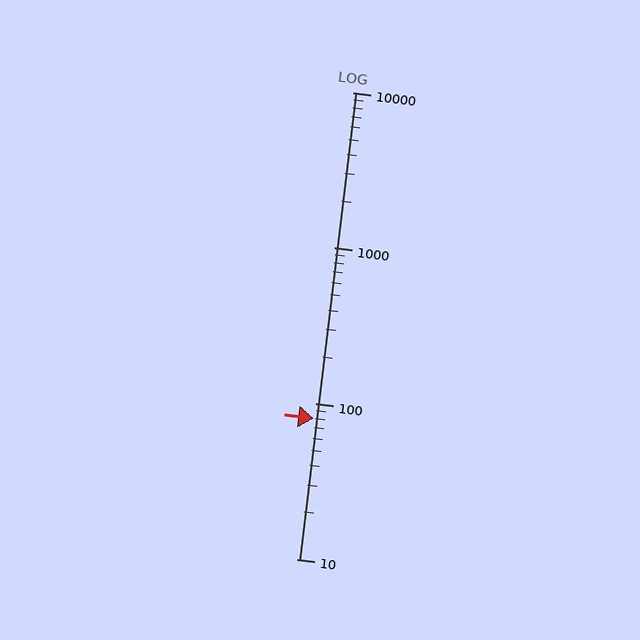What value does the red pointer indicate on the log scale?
The pointer indicates approximately 80.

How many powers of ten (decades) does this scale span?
The scale spans 3 decades, from 10 to 10000.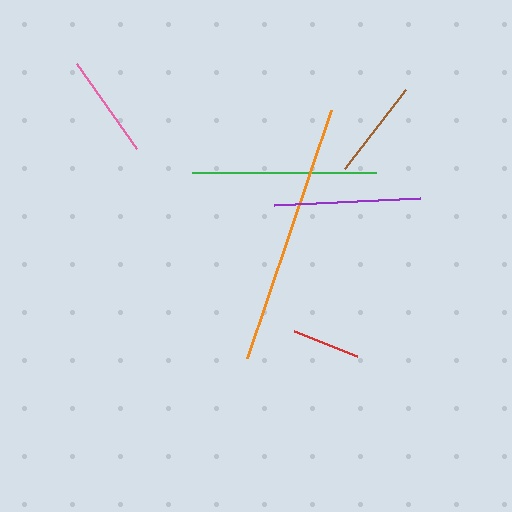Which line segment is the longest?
The orange line is the longest at approximately 262 pixels.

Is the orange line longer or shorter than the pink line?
The orange line is longer than the pink line.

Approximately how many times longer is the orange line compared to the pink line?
The orange line is approximately 2.5 times the length of the pink line.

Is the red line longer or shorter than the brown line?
The brown line is longer than the red line.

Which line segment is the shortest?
The red line is the shortest at approximately 67 pixels.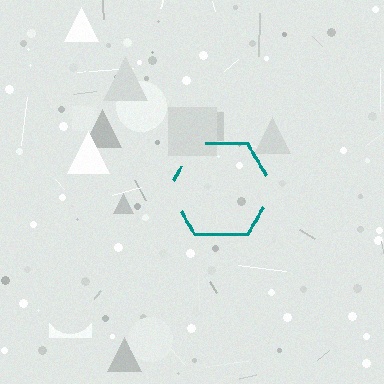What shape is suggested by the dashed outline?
The dashed outline suggests a hexagon.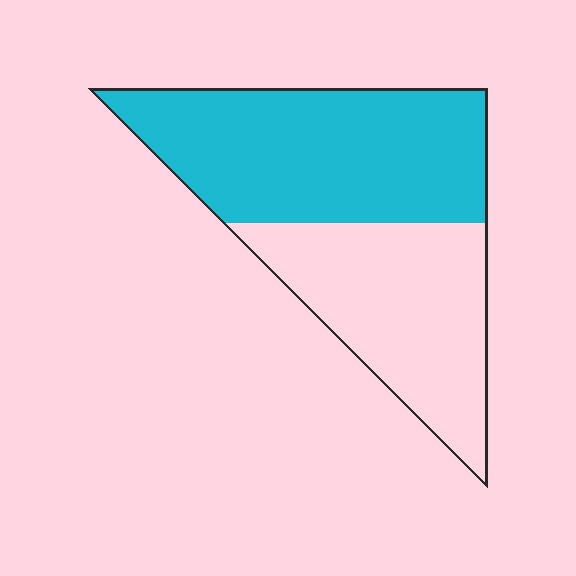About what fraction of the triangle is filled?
About three fifths (3/5).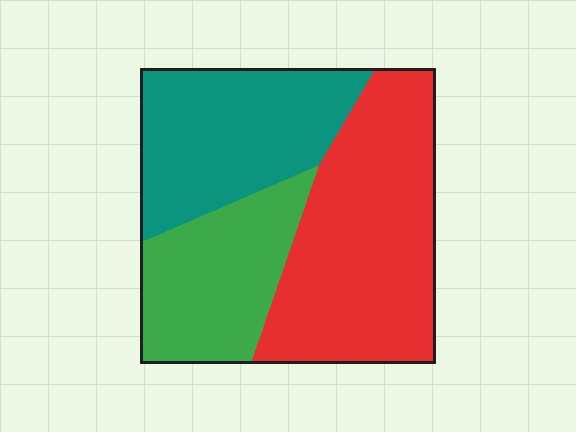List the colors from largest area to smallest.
From largest to smallest: red, teal, green.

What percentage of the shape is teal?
Teal covers 31% of the shape.